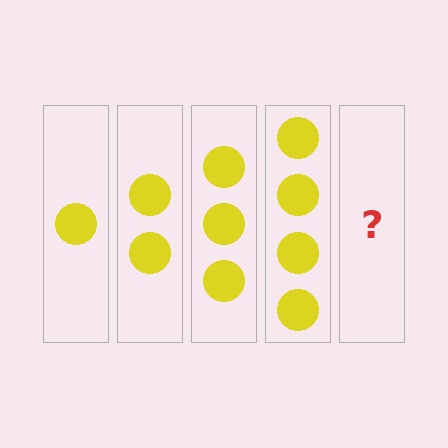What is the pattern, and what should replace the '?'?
The pattern is that each step adds one more circle. The '?' should be 5 circles.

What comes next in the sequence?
The next element should be 5 circles.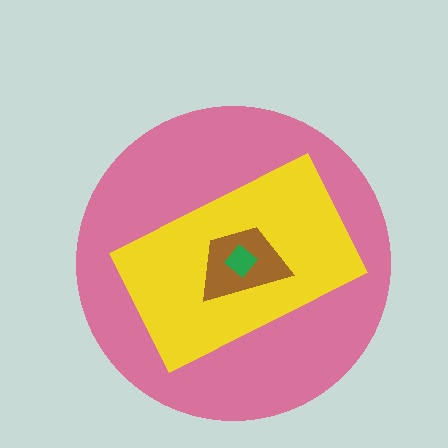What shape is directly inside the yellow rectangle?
The brown trapezoid.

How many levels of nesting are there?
4.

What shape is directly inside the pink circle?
The yellow rectangle.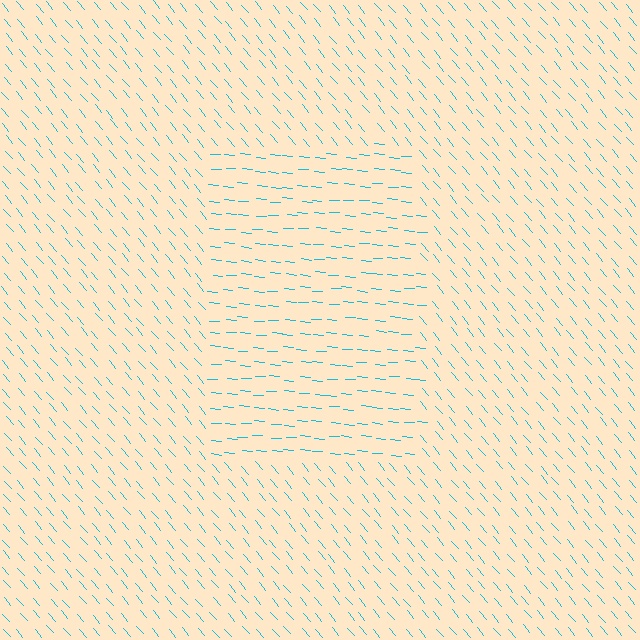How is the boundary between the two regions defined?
The boundary is defined purely by a change in line orientation (approximately 45 degrees difference). All lines are the same color and thickness.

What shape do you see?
I see a rectangle.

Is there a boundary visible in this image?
Yes, there is a texture boundary formed by a change in line orientation.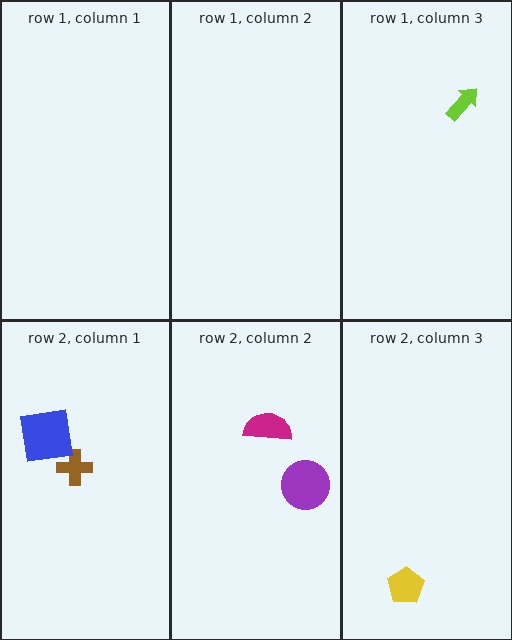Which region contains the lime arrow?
The row 1, column 3 region.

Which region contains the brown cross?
The row 2, column 1 region.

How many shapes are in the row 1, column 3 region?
1.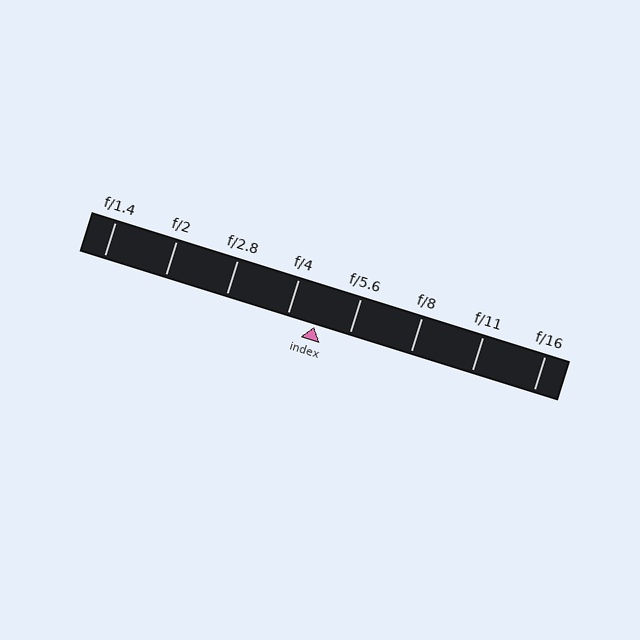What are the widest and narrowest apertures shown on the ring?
The widest aperture shown is f/1.4 and the narrowest is f/16.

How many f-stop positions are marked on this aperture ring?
There are 8 f-stop positions marked.